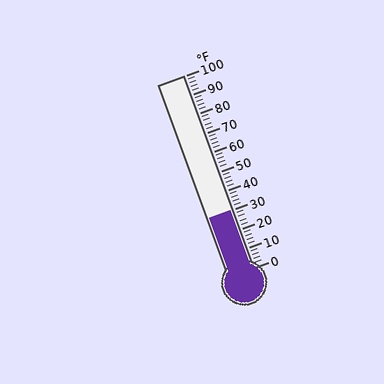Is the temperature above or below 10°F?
The temperature is above 10°F.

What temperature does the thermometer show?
The thermometer shows approximately 30°F.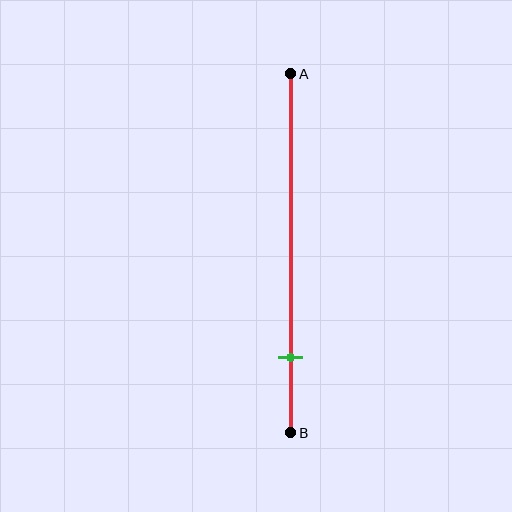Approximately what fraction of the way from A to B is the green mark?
The green mark is approximately 80% of the way from A to B.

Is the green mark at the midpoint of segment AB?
No, the mark is at about 80% from A, not at the 50% midpoint.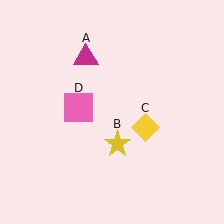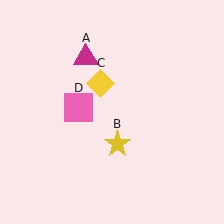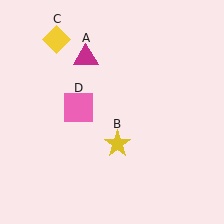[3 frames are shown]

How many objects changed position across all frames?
1 object changed position: yellow diamond (object C).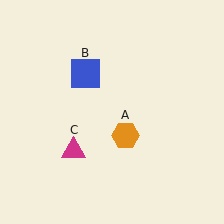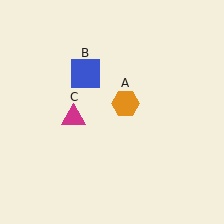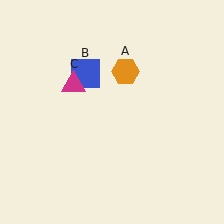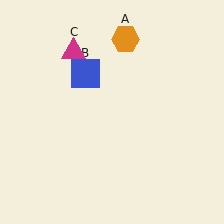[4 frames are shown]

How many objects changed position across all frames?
2 objects changed position: orange hexagon (object A), magenta triangle (object C).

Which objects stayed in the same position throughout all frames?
Blue square (object B) remained stationary.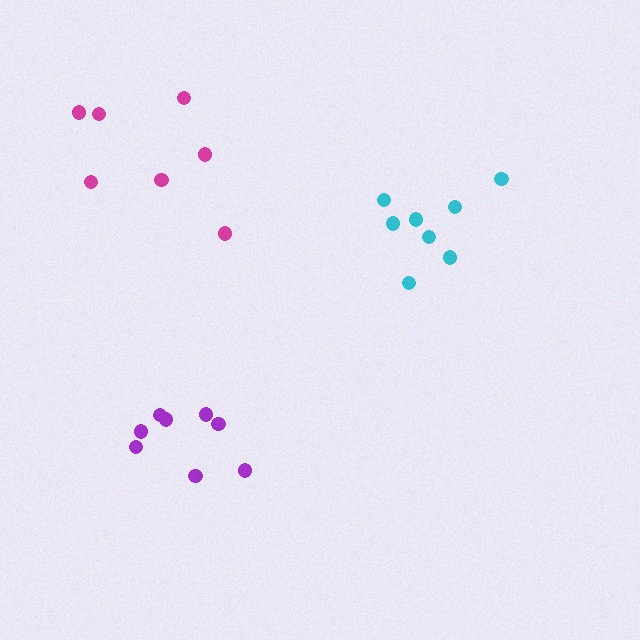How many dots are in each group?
Group 1: 8 dots, Group 2: 8 dots, Group 3: 7 dots (23 total).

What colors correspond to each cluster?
The clusters are colored: purple, cyan, magenta.